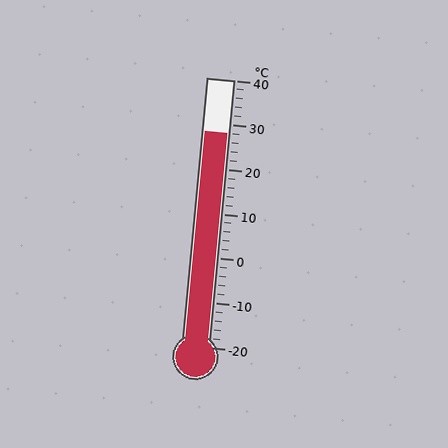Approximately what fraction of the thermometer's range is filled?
The thermometer is filled to approximately 80% of its range.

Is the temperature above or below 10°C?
The temperature is above 10°C.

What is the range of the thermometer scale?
The thermometer scale ranges from -20°C to 40°C.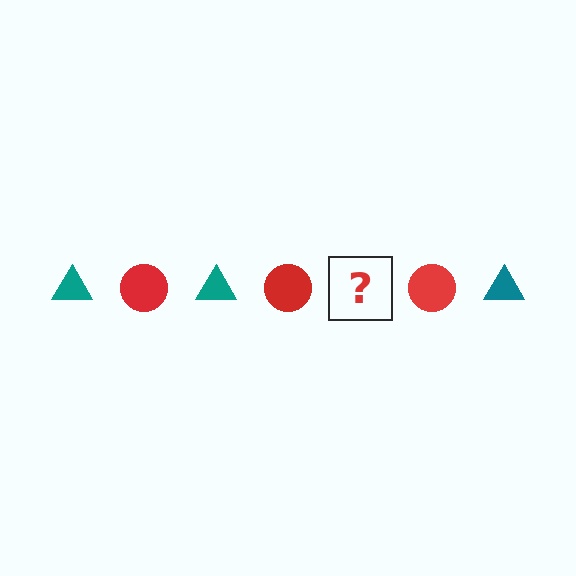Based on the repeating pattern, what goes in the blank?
The blank should be a teal triangle.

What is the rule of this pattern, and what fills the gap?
The rule is that the pattern alternates between teal triangle and red circle. The gap should be filled with a teal triangle.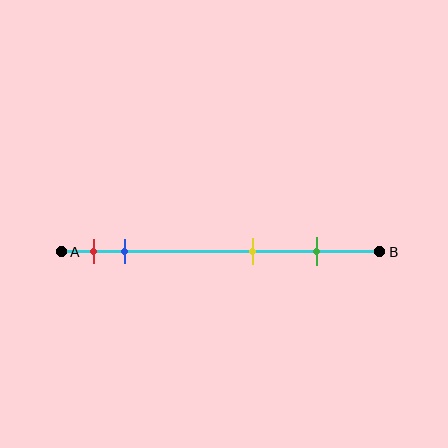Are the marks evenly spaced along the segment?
No, the marks are not evenly spaced.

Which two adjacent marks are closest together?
The red and blue marks are the closest adjacent pair.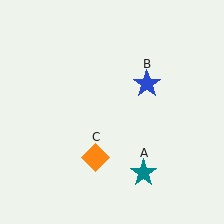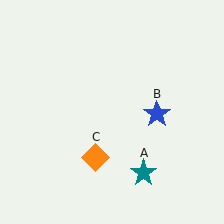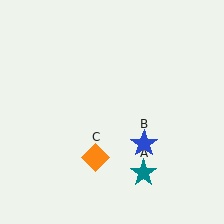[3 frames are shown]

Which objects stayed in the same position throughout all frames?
Teal star (object A) and orange diamond (object C) remained stationary.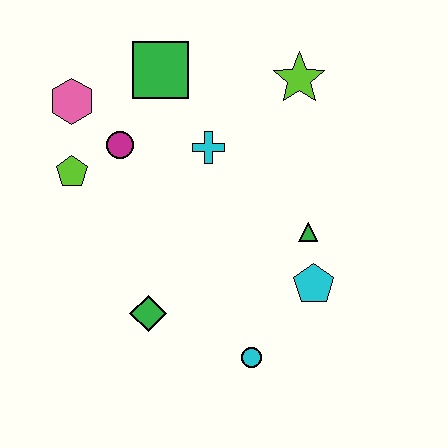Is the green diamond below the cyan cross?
Yes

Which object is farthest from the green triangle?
The pink hexagon is farthest from the green triangle.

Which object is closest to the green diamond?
The cyan circle is closest to the green diamond.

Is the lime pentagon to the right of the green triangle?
No